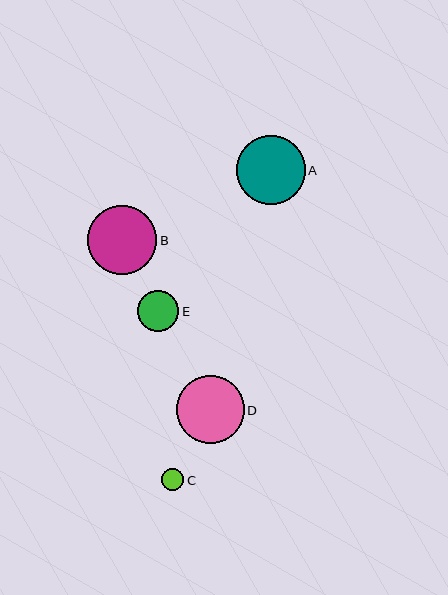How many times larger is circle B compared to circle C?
Circle B is approximately 3.1 times the size of circle C.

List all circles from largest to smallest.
From largest to smallest: B, A, D, E, C.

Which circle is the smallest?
Circle C is the smallest with a size of approximately 22 pixels.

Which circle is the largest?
Circle B is the largest with a size of approximately 69 pixels.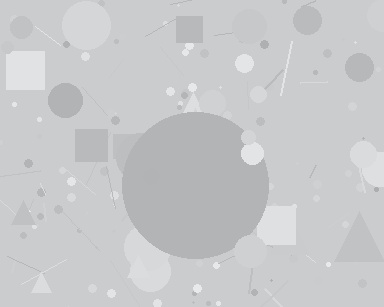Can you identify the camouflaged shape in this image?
The camouflaged shape is a circle.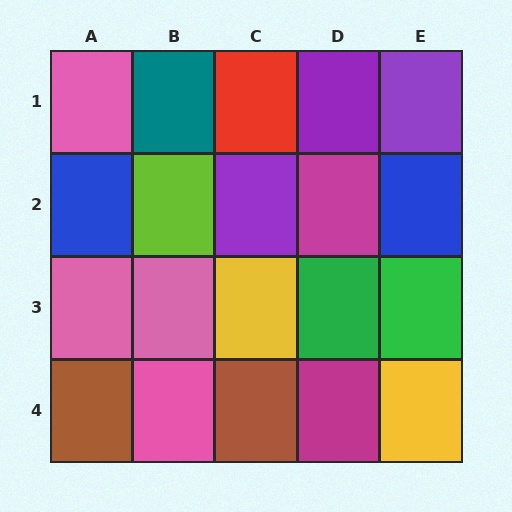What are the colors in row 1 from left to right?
Pink, teal, red, purple, purple.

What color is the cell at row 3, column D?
Green.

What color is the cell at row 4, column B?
Pink.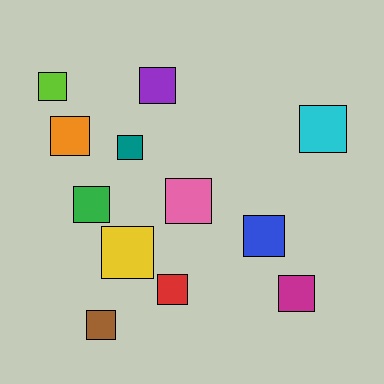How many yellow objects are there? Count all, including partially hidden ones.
There is 1 yellow object.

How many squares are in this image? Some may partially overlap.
There are 12 squares.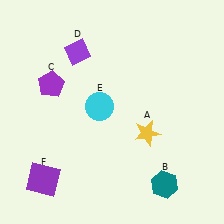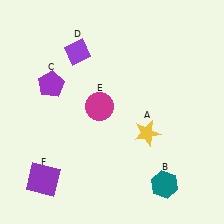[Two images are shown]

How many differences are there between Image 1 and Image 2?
There is 1 difference between the two images.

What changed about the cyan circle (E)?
In Image 1, E is cyan. In Image 2, it changed to magenta.